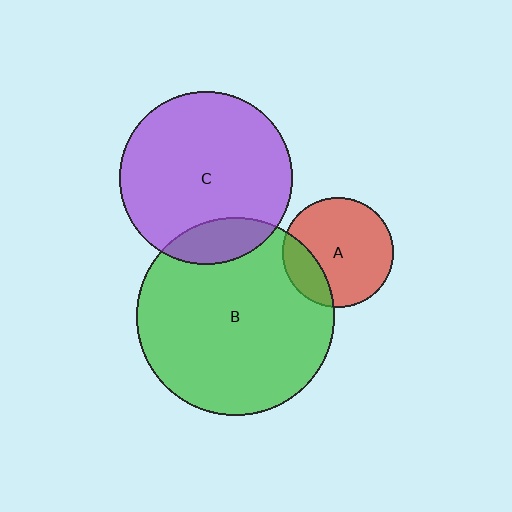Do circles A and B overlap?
Yes.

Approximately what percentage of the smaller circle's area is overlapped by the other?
Approximately 20%.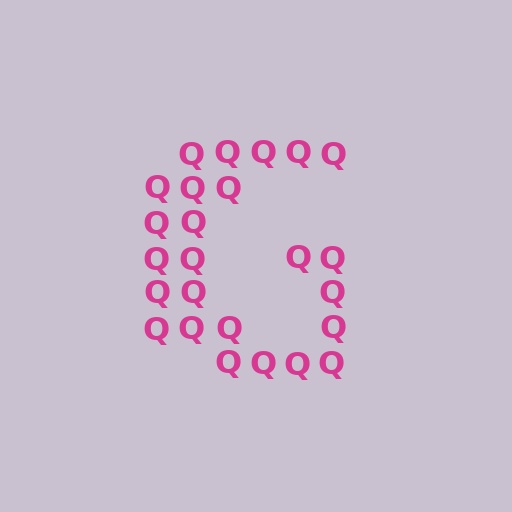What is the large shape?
The large shape is the letter G.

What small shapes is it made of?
It is made of small letter Q's.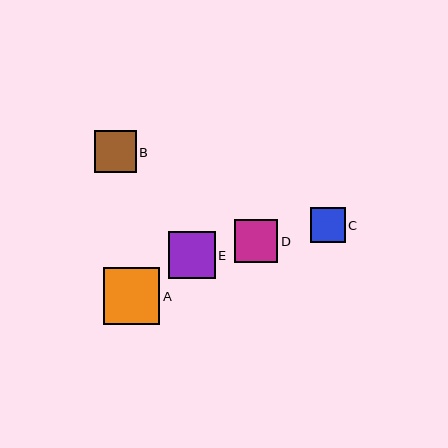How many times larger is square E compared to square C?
Square E is approximately 1.4 times the size of square C.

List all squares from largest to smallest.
From largest to smallest: A, E, D, B, C.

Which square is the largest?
Square A is the largest with a size of approximately 57 pixels.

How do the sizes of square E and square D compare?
Square E and square D are approximately the same size.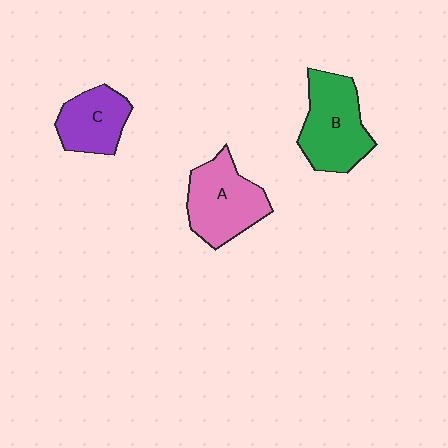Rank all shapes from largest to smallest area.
From largest to smallest: B (green), A (pink), C (purple).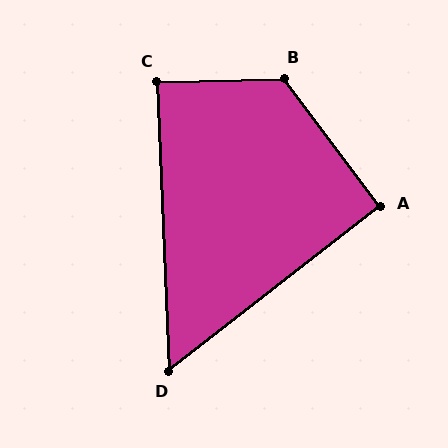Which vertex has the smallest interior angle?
D, at approximately 54 degrees.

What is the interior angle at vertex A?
Approximately 91 degrees (approximately right).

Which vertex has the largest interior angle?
B, at approximately 126 degrees.